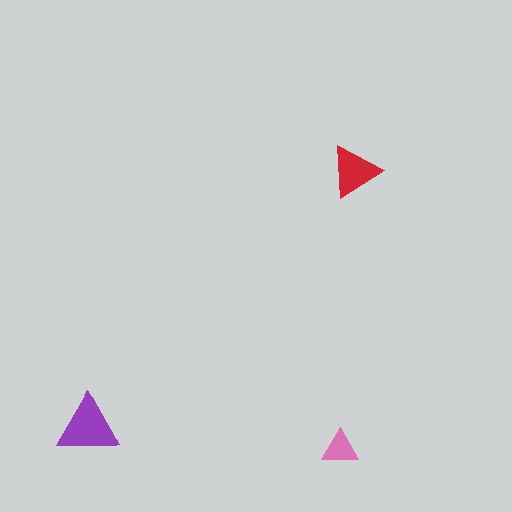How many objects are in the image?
There are 3 objects in the image.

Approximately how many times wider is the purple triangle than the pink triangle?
About 1.5 times wider.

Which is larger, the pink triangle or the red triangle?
The red one.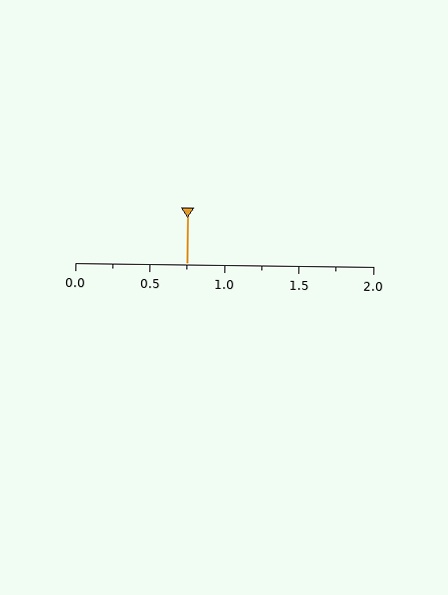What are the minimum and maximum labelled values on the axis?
The axis runs from 0.0 to 2.0.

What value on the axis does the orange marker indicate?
The marker indicates approximately 0.75.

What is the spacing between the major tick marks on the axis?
The major ticks are spaced 0.5 apart.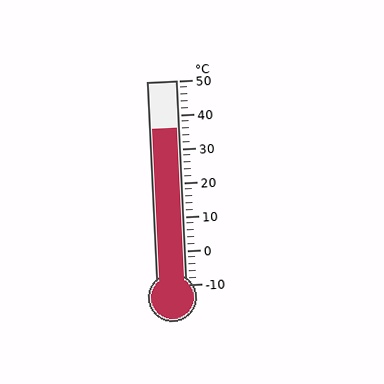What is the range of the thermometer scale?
The thermometer scale ranges from -10°C to 50°C.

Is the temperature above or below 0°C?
The temperature is above 0°C.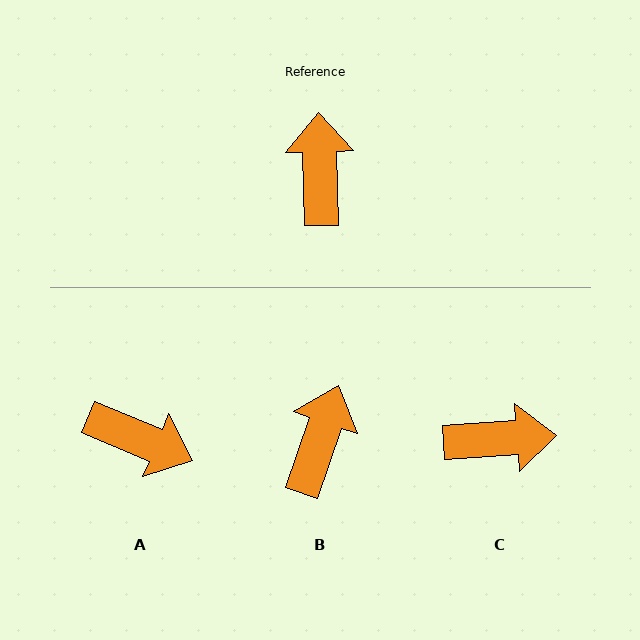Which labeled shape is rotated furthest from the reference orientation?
A, about 114 degrees away.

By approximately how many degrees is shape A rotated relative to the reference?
Approximately 114 degrees clockwise.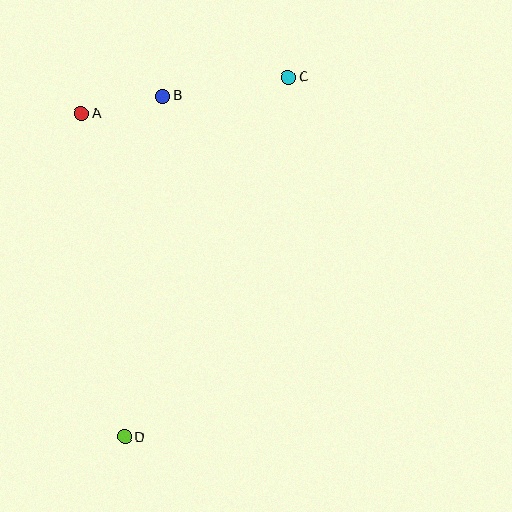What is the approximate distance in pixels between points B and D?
The distance between B and D is approximately 343 pixels.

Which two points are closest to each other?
Points A and B are closest to each other.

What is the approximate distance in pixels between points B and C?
The distance between B and C is approximately 127 pixels.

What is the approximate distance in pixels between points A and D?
The distance between A and D is approximately 326 pixels.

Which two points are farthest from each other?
Points C and D are farthest from each other.